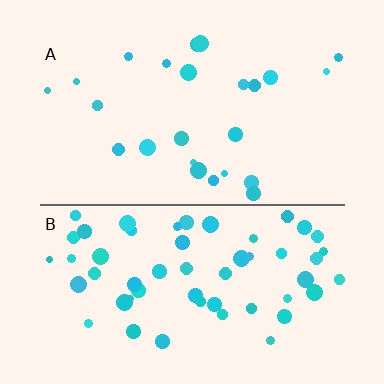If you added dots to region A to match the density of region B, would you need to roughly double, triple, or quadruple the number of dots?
Approximately double.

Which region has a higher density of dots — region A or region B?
B (the bottom).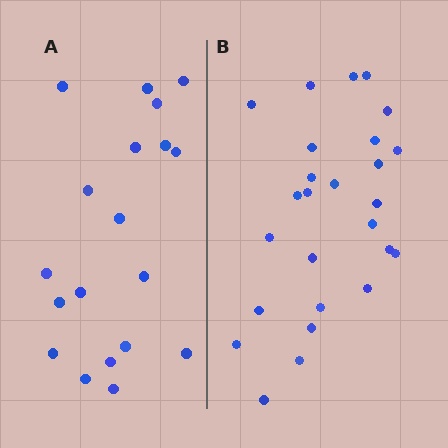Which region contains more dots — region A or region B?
Region B (the right region) has more dots.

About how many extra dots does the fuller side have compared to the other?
Region B has roughly 8 or so more dots than region A.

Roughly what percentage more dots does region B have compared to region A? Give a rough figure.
About 35% more.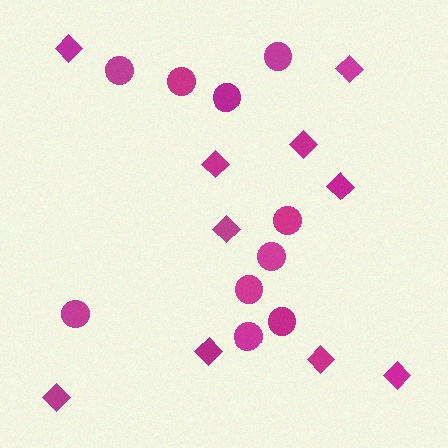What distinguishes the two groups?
There are 2 groups: one group of circles (10) and one group of diamonds (10).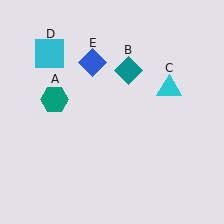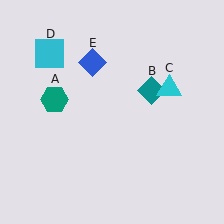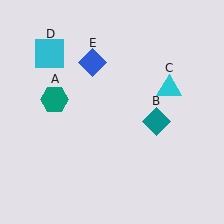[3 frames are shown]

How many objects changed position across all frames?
1 object changed position: teal diamond (object B).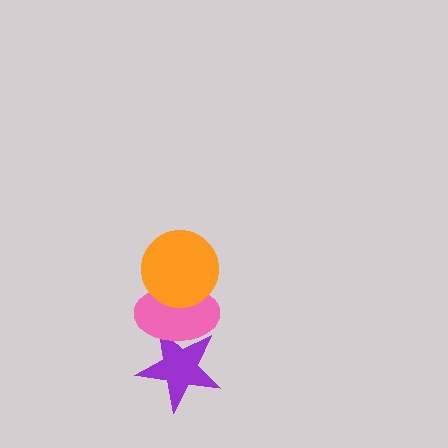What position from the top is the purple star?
The purple star is 3rd from the top.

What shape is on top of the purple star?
The pink ellipse is on top of the purple star.